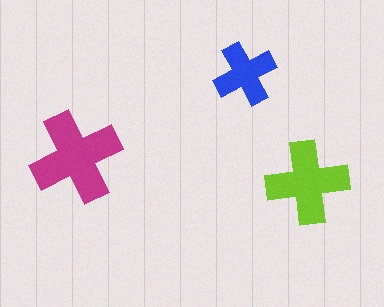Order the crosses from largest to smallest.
the magenta one, the lime one, the blue one.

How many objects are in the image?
There are 3 objects in the image.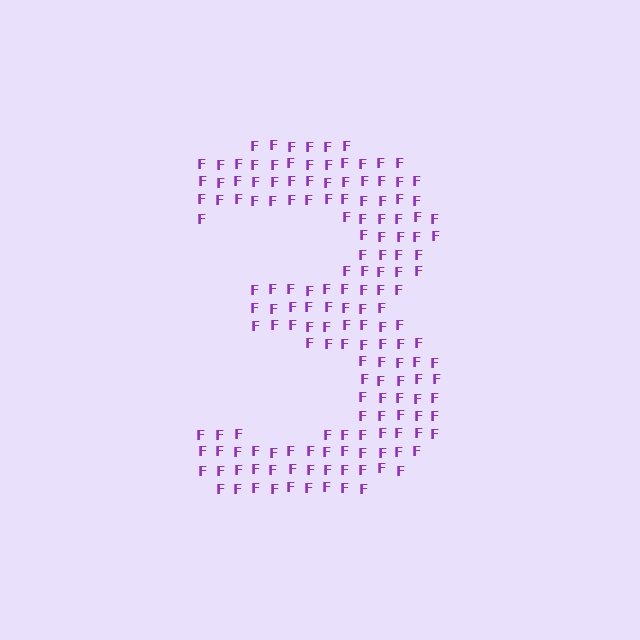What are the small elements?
The small elements are letter F's.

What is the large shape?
The large shape is the digit 3.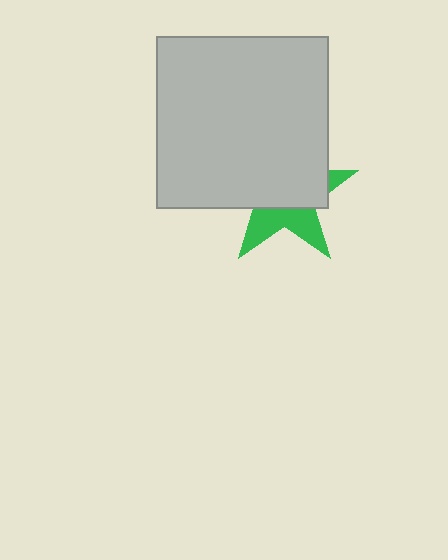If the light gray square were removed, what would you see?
You would see the complete green star.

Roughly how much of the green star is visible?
A small part of it is visible (roughly 37%).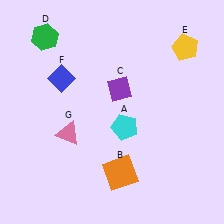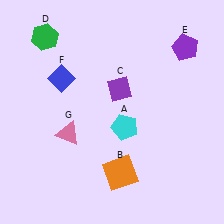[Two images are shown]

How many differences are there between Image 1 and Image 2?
There is 1 difference between the two images.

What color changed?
The pentagon (E) changed from yellow in Image 1 to purple in Image 2.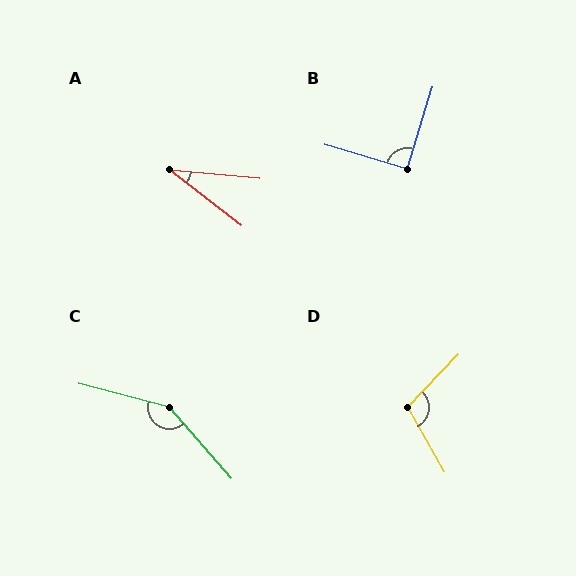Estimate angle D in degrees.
Approximately 107 degrees.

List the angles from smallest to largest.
A (33°), B (90°), D (107°), C (145°).